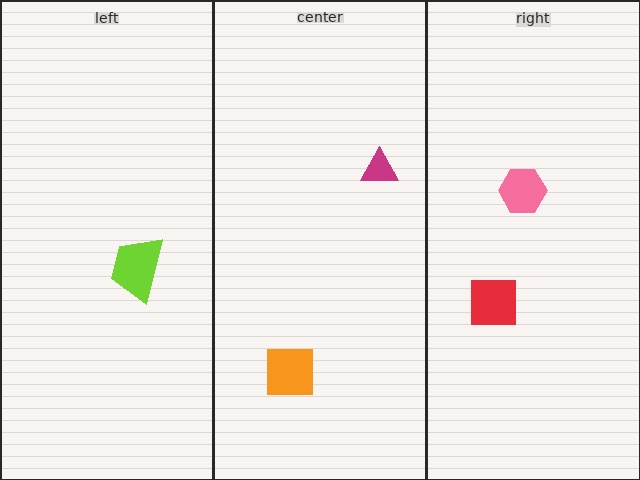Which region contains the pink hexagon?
The right region.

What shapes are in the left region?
The lime trapezoid.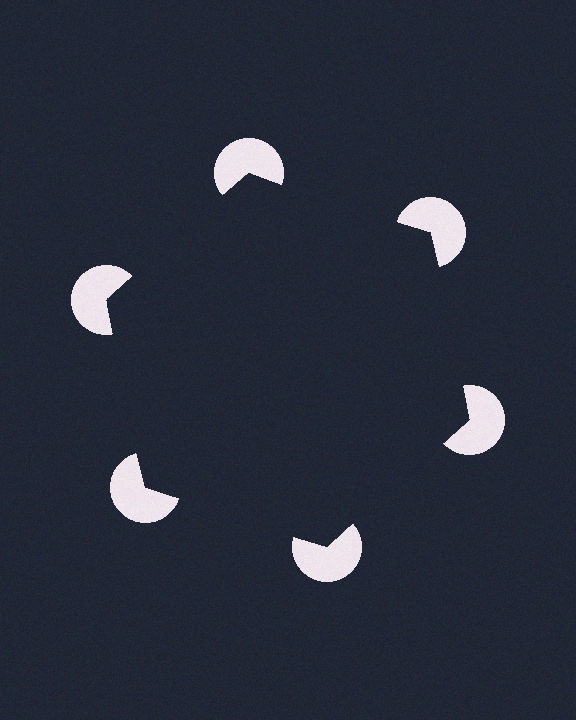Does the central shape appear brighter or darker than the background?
It typically appears slightly darker than the background, even though no actual brightness change is drawn.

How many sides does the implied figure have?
6 sides.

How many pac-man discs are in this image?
There are 6 — one at each vertex of the illusory hexagon.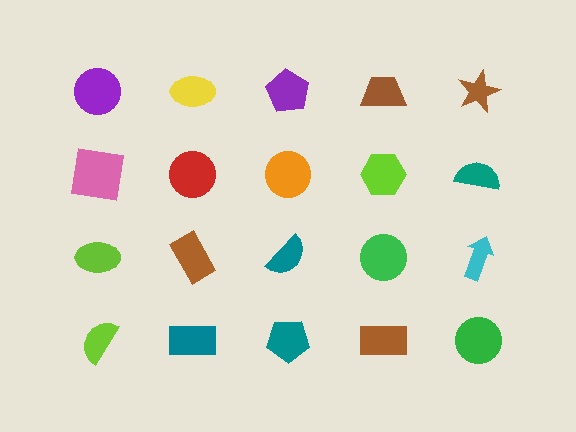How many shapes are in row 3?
5 shapes.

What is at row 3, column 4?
A green circle.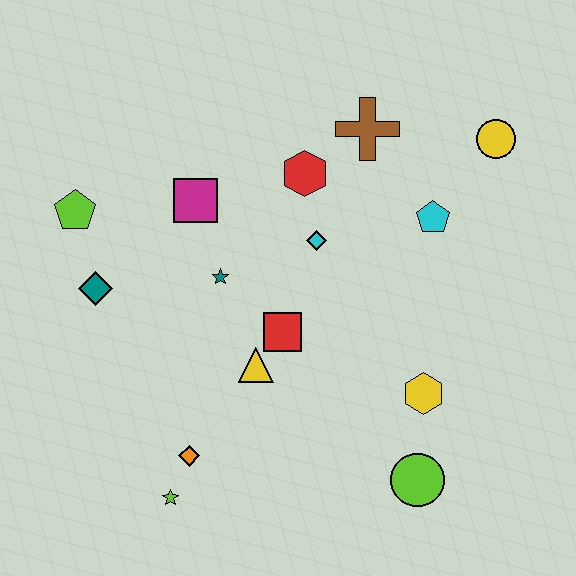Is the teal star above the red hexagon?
No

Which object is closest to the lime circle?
The yellow hexagon is closest to the lime circle.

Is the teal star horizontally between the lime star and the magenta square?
No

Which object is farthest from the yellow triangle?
The yellow circle is farthest from the yellow triangle.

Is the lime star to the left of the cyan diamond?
Yes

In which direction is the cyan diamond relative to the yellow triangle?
The cyan diamond is above the yellow triangle.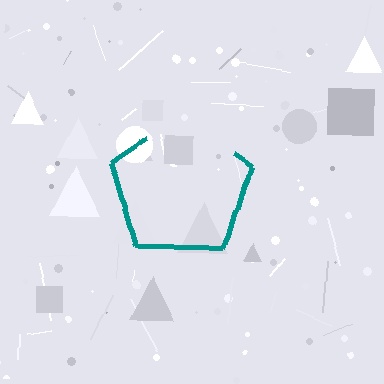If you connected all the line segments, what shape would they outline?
They would outline a pentagon.